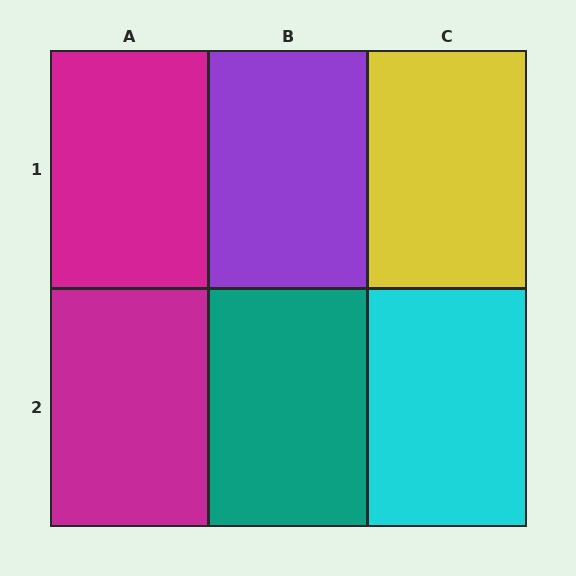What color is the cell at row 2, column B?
Teal.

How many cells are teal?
1 cell is teal.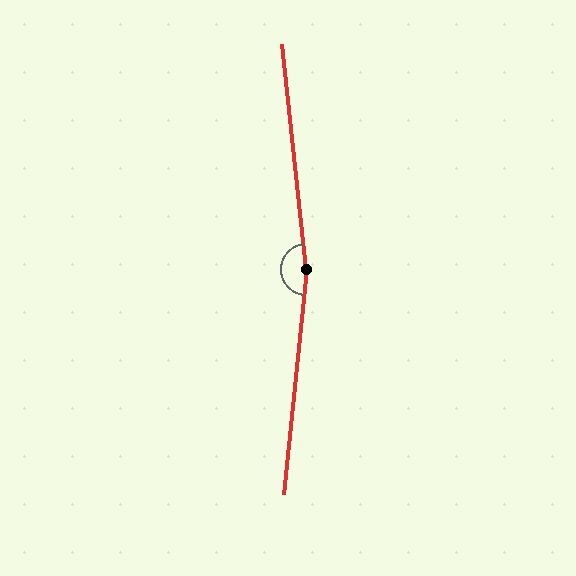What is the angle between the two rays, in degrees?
Approximately 168 degrees.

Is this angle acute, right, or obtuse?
It is obtuse.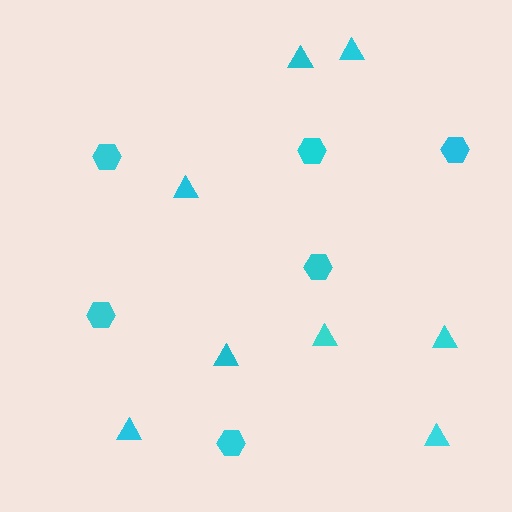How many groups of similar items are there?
There are 2 groups: one group of hexagons (6) and one group of triangles (8).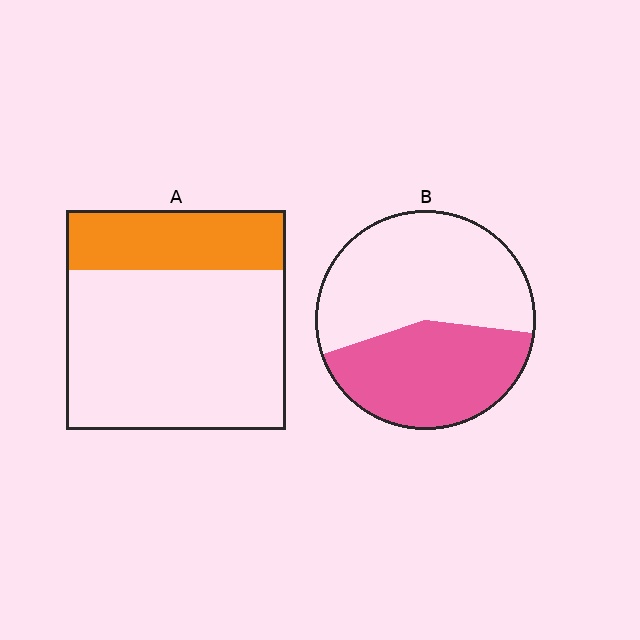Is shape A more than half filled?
No.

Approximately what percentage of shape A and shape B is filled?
A is approximately 25% and B is approximately 45%.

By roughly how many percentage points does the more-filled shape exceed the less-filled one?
By roughly 15 percentage points (B over A).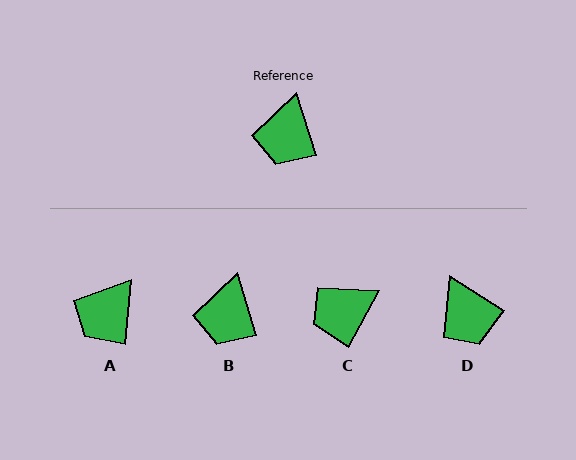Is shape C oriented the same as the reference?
No, it is off by about 47 degrees.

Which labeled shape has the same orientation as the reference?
B.